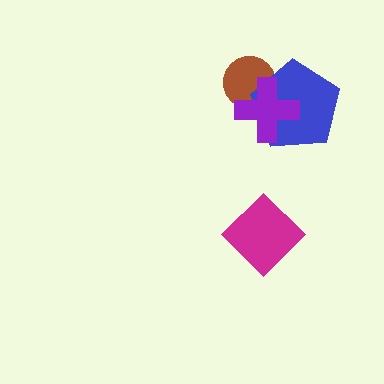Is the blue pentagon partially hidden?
Yes, it is partially covered by another shape.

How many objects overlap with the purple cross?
2 objects overlap with the purple cross.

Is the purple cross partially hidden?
No, no other shape covers it.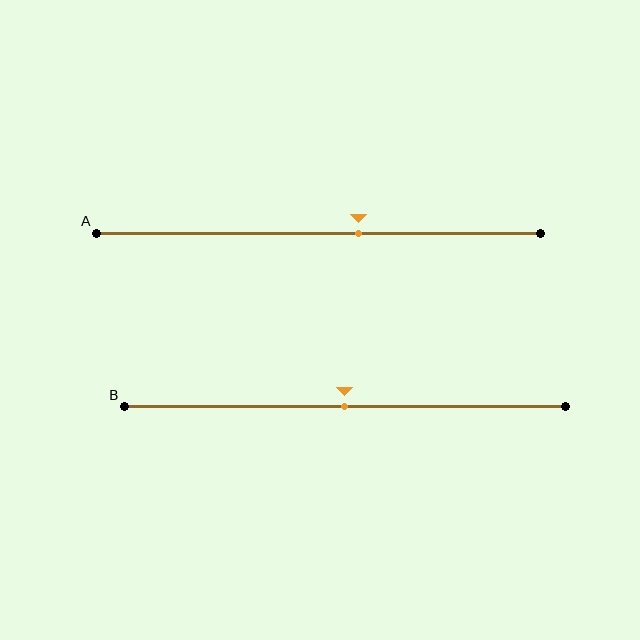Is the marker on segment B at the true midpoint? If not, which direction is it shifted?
Yes, the marker on segment B is at the true midpoint.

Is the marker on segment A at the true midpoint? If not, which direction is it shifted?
No, the marker on segment A is shifted to the right by about 9% of the segment length.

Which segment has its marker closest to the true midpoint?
Segment B has its marker closest to the true midpoint.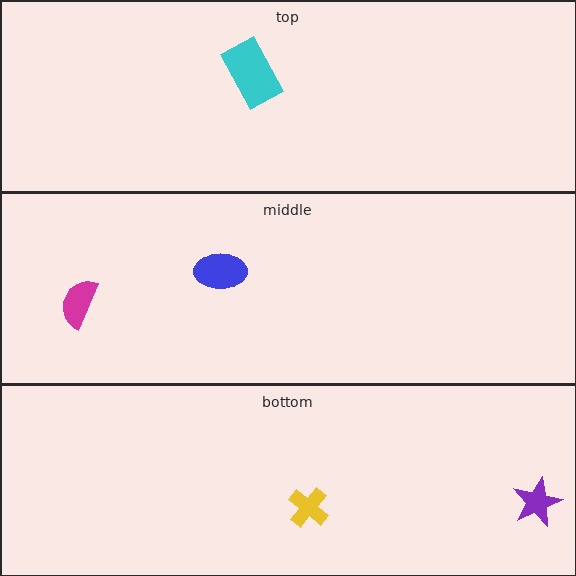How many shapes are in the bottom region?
2.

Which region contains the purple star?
The bottom region.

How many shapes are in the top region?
1.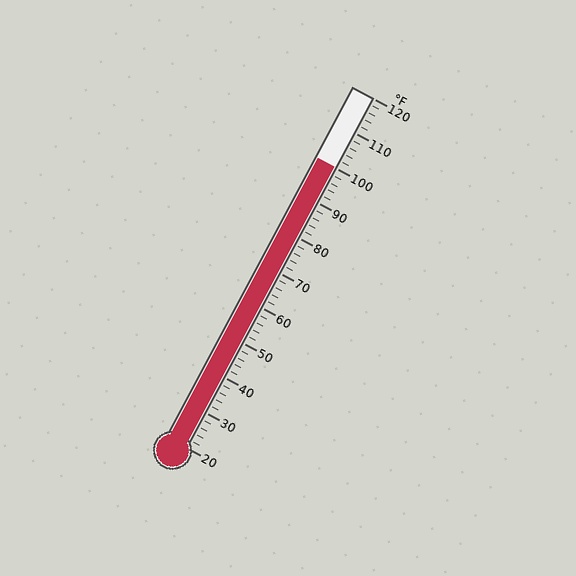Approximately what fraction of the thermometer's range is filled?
The thermometer is filled to approximately 80% of its range.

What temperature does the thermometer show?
The thermometer shows approximately 100°F.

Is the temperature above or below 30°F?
The temperature is above 30°F.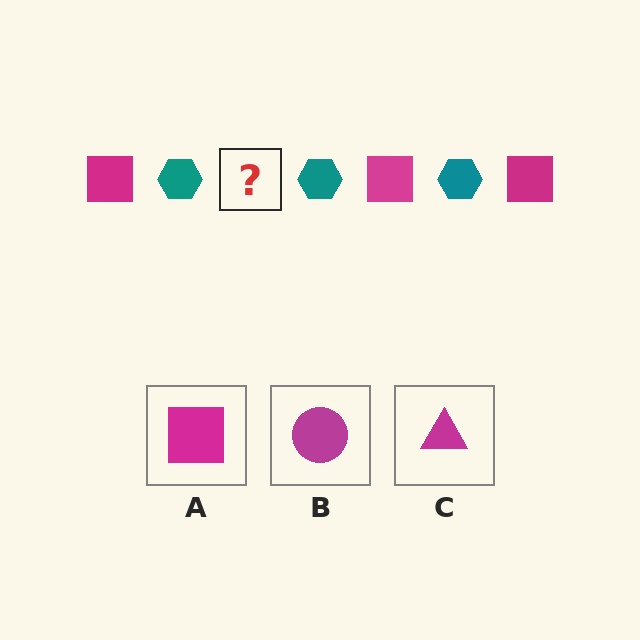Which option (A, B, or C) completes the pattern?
A.